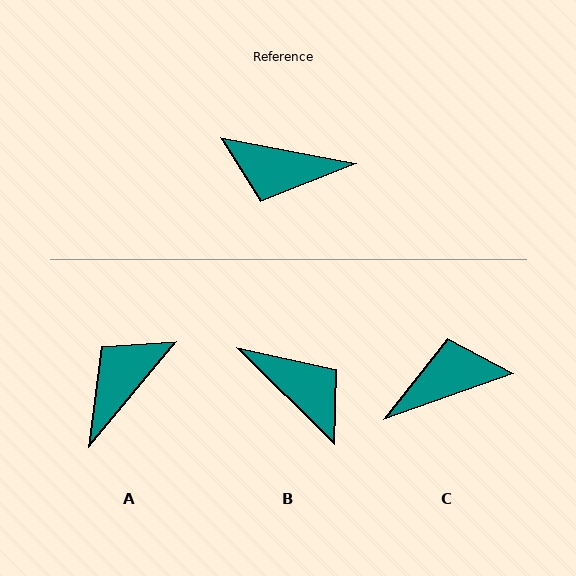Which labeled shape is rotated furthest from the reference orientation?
C, about 150 degrees away.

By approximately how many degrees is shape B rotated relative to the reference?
Approximately 146 degrees counter-clockwise.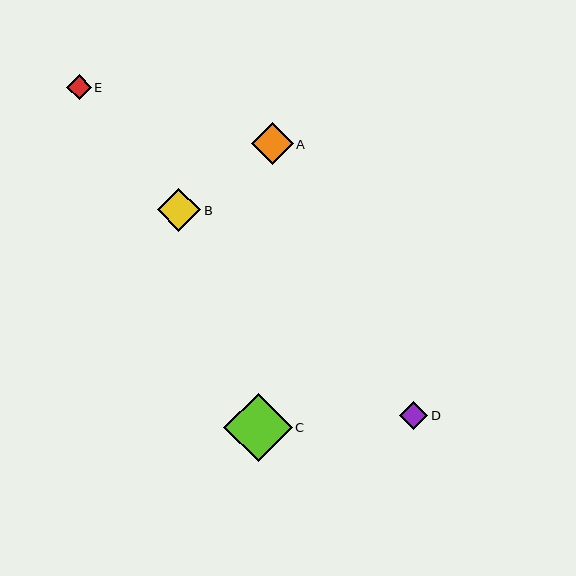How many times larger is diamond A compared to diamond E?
Diamond A is approximately 1.7 times the size of diamond E.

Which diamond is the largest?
Diamond C is the largest with a size of approximately 68 pixels.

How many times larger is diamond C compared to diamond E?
Diamond C is approximately 2.8 times the size of diamond E.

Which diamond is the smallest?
Diamond E is the smallest with a size of approximately 25 pixels.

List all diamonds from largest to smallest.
From largest to smallest: C, B, A, D, E.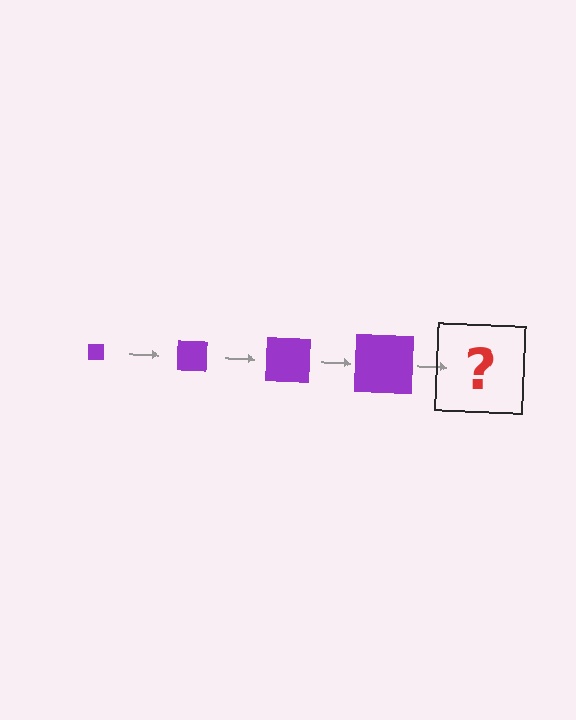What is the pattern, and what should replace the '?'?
The pattern is that the square gets progressively larger each step. The '?' should be a purple square, larger than the previous one.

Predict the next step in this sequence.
The next step is a purple square, larger than the previous one.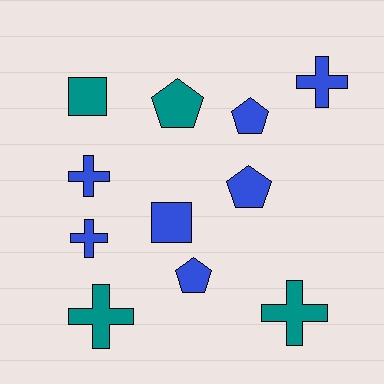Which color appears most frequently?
Blue, with 7 objects.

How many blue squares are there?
There is 1 blue square.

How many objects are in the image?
There are 11 objects.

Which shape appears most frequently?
Cross, with 5 objects.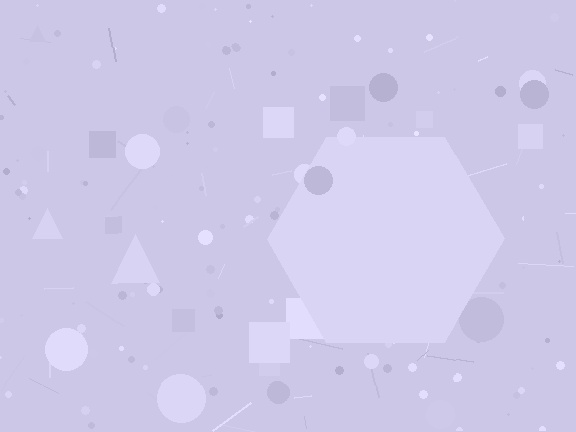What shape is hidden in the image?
A hexagon is hidden in the image.